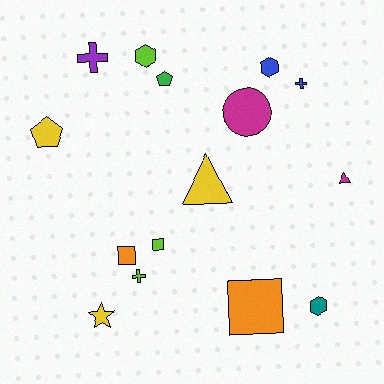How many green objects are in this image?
There is 1 green object.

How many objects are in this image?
There are 15 objects.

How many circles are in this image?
There is 1 circle.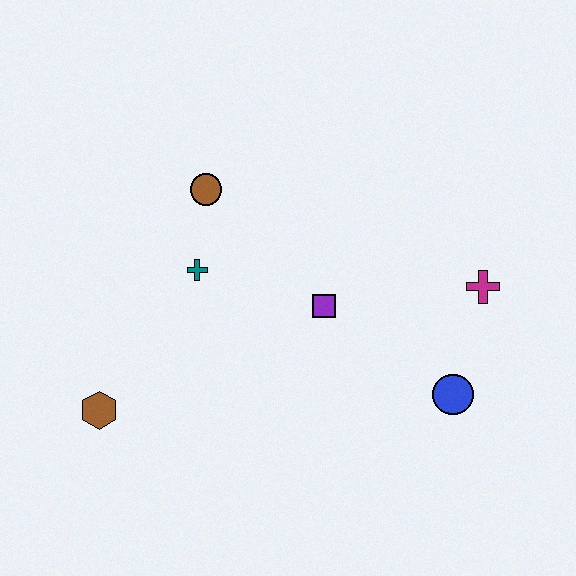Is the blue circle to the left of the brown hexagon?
No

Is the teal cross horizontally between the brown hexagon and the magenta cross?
Yes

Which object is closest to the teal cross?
The brown circle is closest to the teal cross.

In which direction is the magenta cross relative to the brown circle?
The magenta cross is to the right of the brown circle.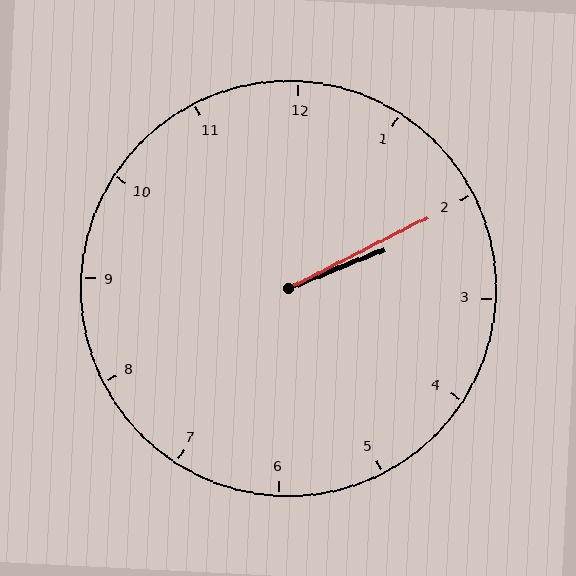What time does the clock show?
2:10.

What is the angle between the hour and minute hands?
Approximately 5 degrees.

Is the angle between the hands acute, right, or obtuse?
It is acute.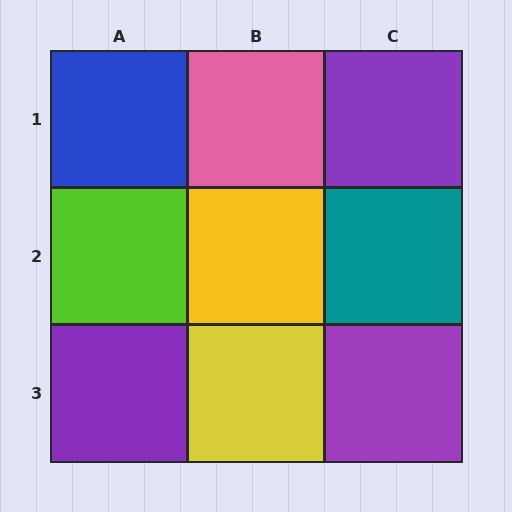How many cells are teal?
1 cell is teal.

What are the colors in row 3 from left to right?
Purple, yellow, purple.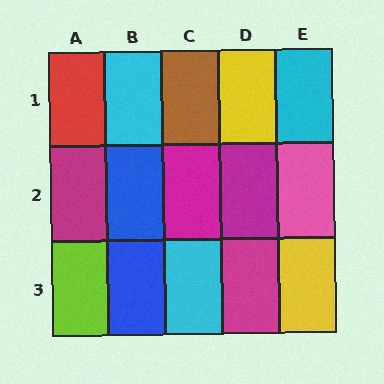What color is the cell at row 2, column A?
Magenta.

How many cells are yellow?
2 cells are yellow.